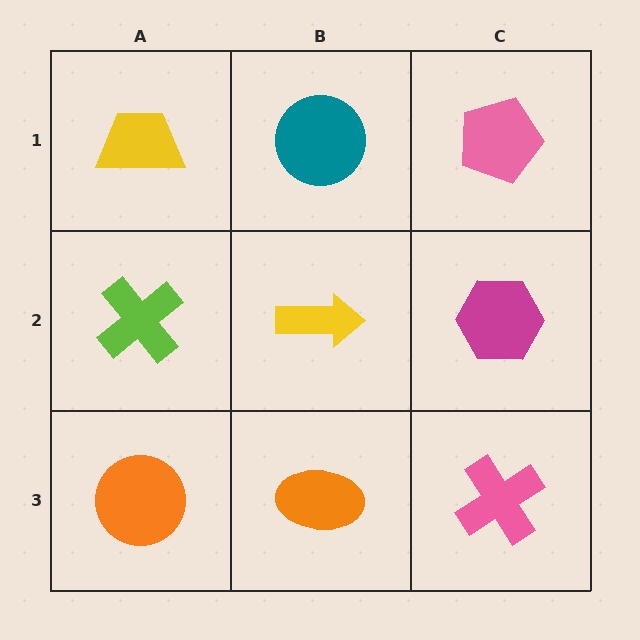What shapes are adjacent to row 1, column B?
A yellow arrow (row 2, column B), a yellow trapezoid (row 1, column A), a pink pentagon (row 1, column C).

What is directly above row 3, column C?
A magenta hexagon.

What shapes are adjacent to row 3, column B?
A yellow arrow (row 2, column B), an orange circle (row 3, column A), a pink cross (row 3, column C).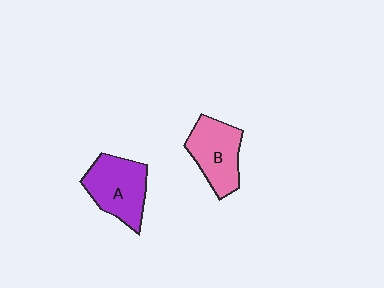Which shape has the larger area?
Shape A (purple).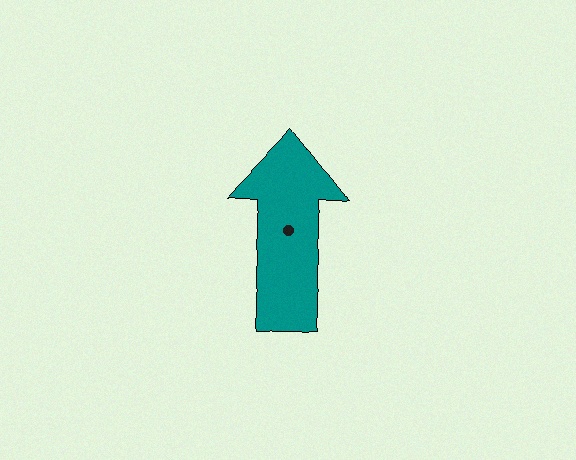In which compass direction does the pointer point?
North.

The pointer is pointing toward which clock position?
Roughly 12 o'clock.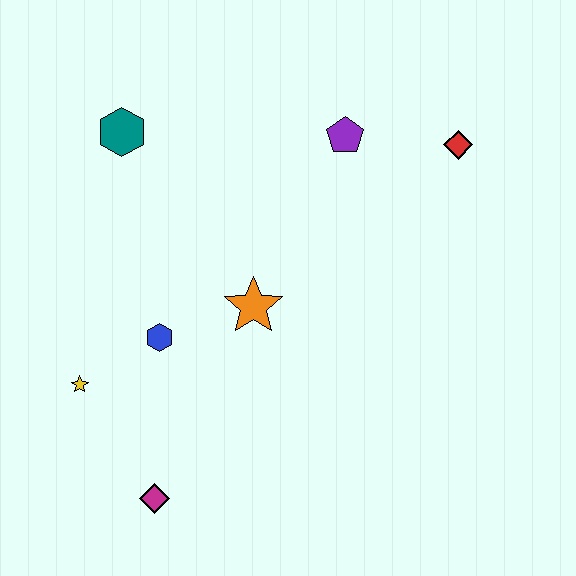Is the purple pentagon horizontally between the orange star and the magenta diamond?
No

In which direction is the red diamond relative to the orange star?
The red diamond is to the right of the orange star.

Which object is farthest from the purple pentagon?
The magenta diamond is farthest from the purple pentagon.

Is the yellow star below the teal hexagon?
Yes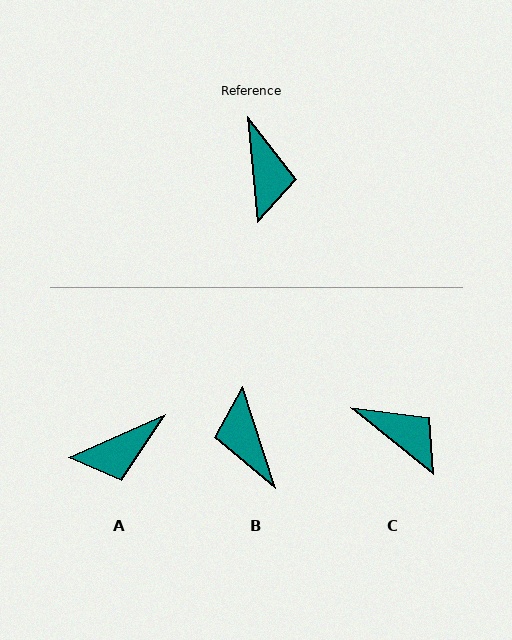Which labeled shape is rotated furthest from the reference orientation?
B, about 167 degrees away.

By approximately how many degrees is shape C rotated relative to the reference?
Approximately 46 degrees counter-clockwise.